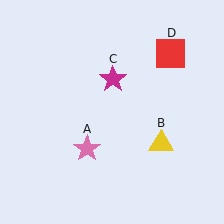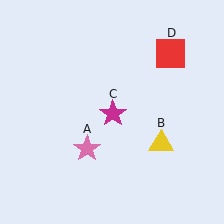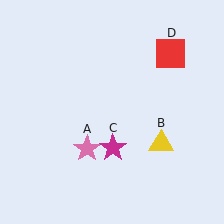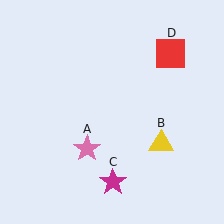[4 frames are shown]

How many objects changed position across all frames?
1 object changed position: magenta star (object C).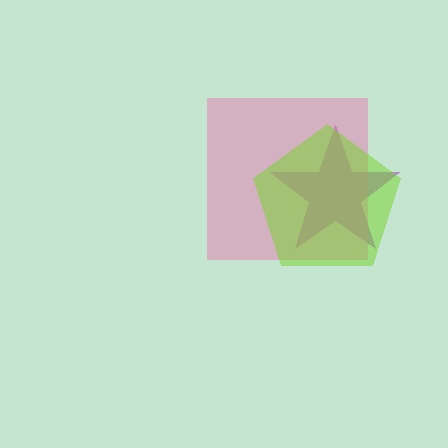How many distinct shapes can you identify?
There are 3 distinct shapes: a purple star, a pink square, a lime pentagon.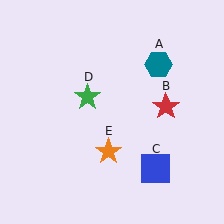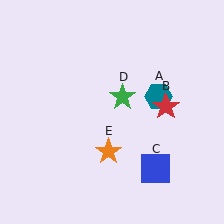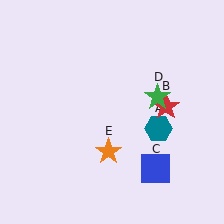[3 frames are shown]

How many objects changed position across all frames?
2 objects changed position: teal hexagon (object A), green star (object D).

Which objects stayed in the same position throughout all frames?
Red star (object B) and blue square (object C) and orange star (object E) remained stationary.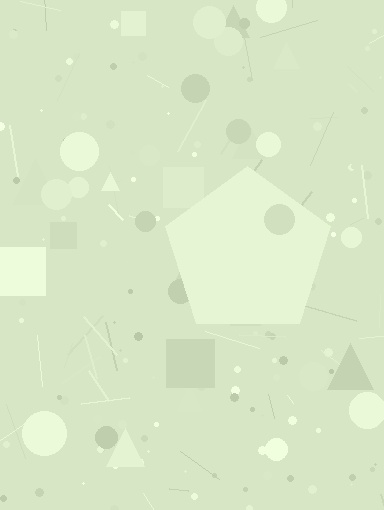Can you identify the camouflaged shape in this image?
The camouflaged shape is a pentagon.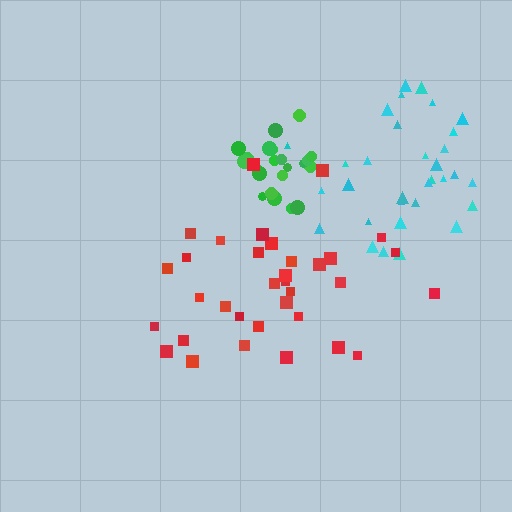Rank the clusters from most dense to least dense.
green, cyan, red.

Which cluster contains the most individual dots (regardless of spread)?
Red (34).